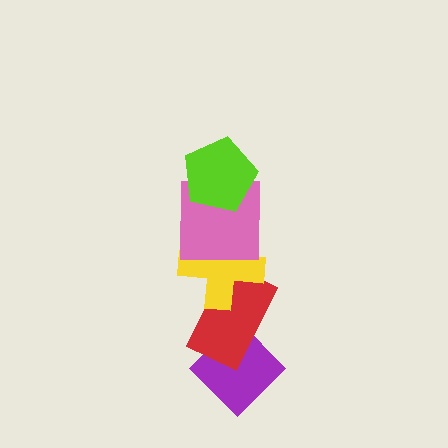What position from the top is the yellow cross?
The yellow cross is 3rd from the top.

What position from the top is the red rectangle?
The red rectangle is 4th from the top.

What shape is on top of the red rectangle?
The yellow cross is on top of the red rectangle.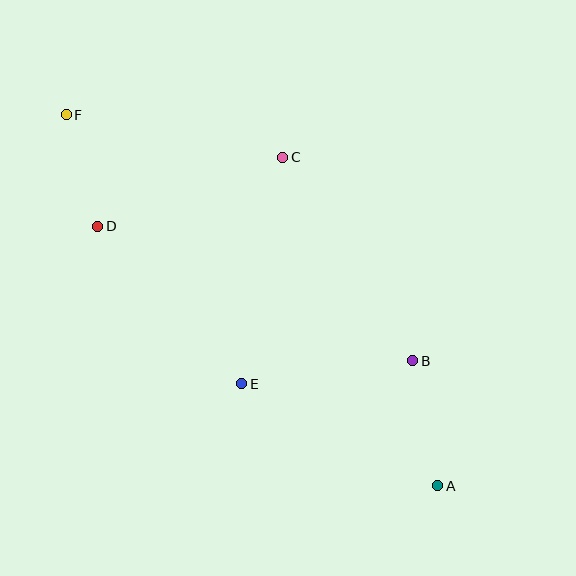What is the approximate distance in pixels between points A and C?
The distance between A and C is approximately 363 pixels.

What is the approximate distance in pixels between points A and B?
The distance between A and B is approximately 128 pixels.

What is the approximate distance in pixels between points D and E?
The distance between D and E is approximately 213 pixels.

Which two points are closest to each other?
Points D and F are closest to each other.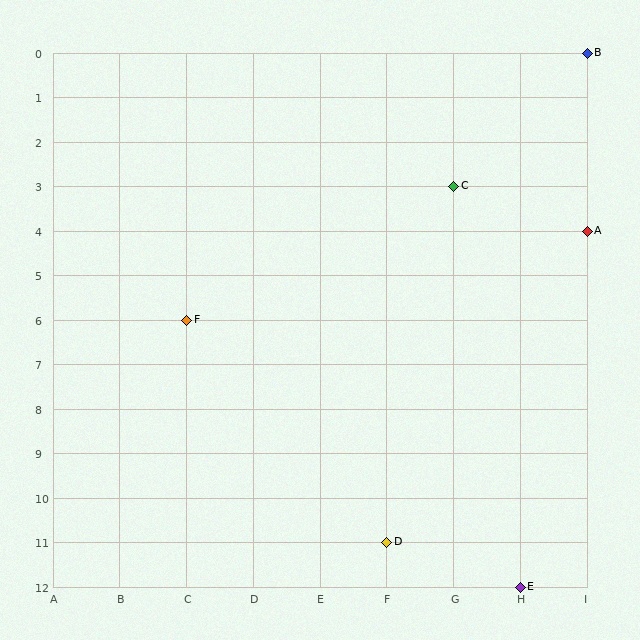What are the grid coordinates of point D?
Point D is at grid coordinates (F, 11).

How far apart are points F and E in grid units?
Points F and E are 5 columns and 6 rows apart (about 7.8 grid units diagonally).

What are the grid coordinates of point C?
Point C is at grid coordinates (G, 3).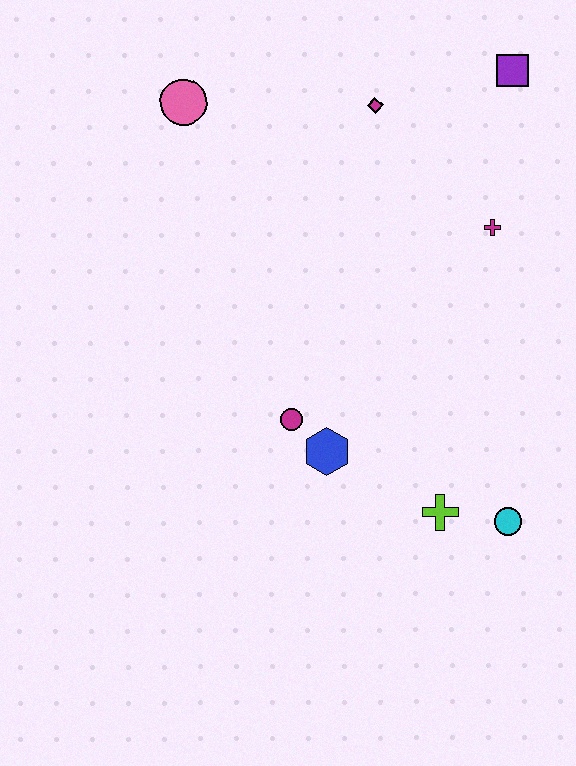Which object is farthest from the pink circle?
The cyan circle is farthest from the pink circle.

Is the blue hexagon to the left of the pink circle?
No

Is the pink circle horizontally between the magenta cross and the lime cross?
No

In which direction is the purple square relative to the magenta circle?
The purple square is above the magenta circle.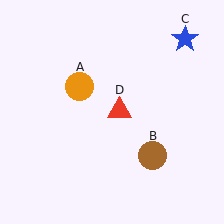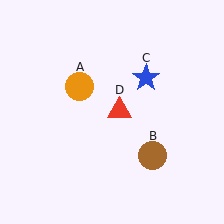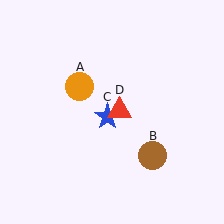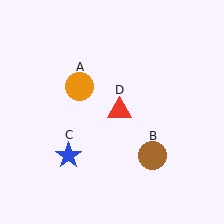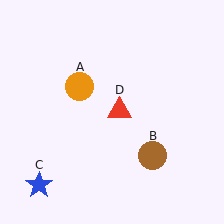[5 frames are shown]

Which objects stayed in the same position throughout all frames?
Orange circle (object A) and brown circle (object B) and red triangle (object D) remained stationary.